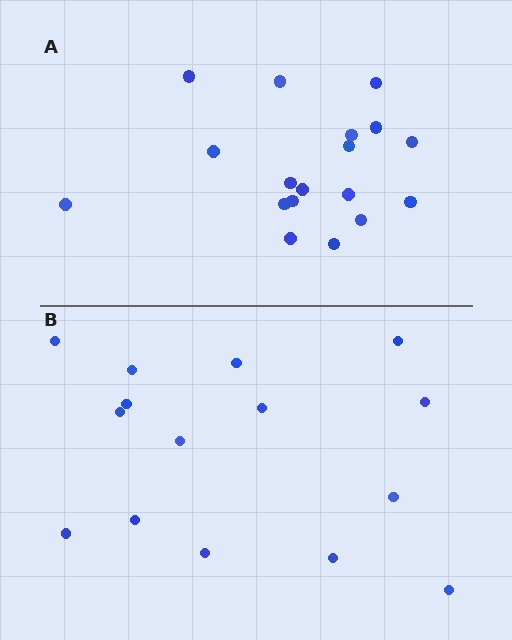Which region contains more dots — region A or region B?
Region A (the top region) has more dots.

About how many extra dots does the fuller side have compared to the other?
Region A has just a few more — roughly 2 or 3 more dots than region B.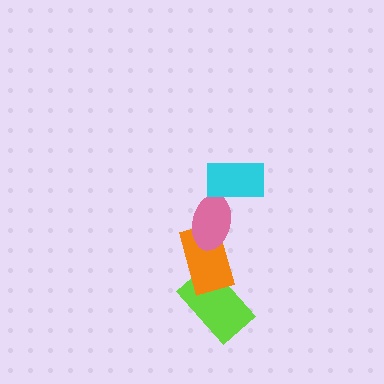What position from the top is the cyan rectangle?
The cyan rectangle is 1st from the top.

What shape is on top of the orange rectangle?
The pink ellipse is on top of the orange rectangle.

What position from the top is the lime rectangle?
The lime rectangle is 4th from the top.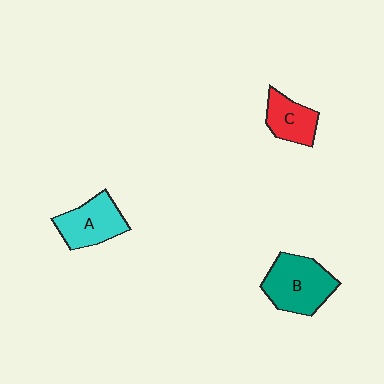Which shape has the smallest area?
Shape C (red).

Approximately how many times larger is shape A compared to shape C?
Approximately 1.3 times.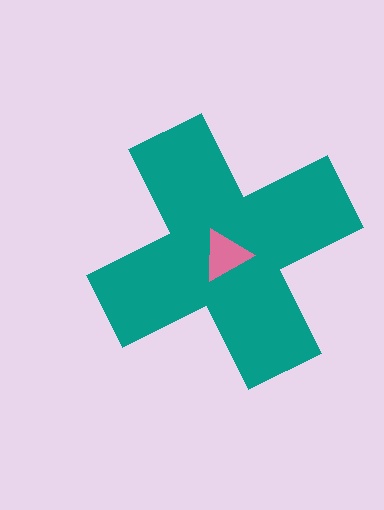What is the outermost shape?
The teal cross.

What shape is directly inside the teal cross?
The pink triangle.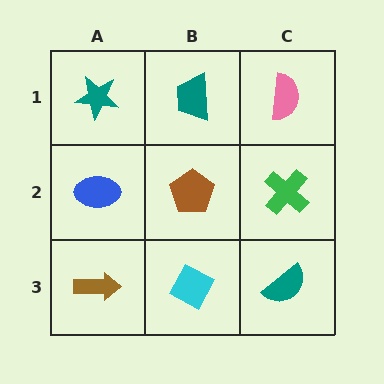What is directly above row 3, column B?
A brown pentagon.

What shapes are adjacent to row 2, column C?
A pink semicircle (row 1, column C), a teal semicircle (row 3, column C), a brown pentagon (row 2, column B).